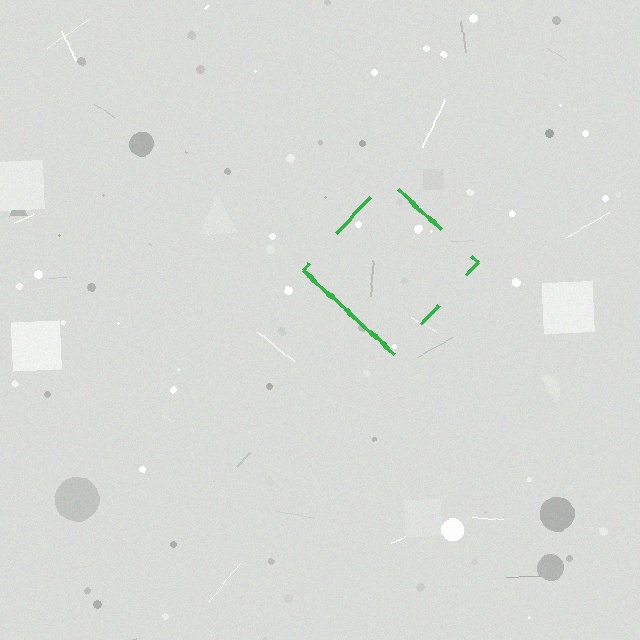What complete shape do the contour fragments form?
The contour fragments form a diamond.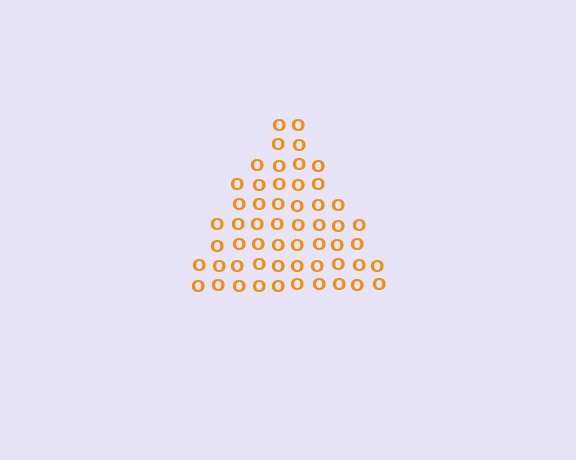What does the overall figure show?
The overall figure shows a triangle.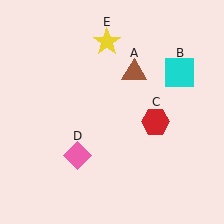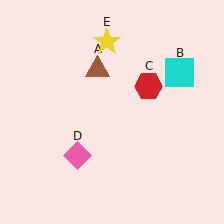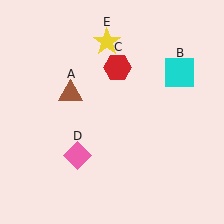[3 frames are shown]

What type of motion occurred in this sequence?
The brown triangle (object A), red hexagon (object C) rotated counterclockwise around the center of the scene.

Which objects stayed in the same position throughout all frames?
Cyan square (object B) and pink diamond (object D) and yellow star (object E) remained stationary.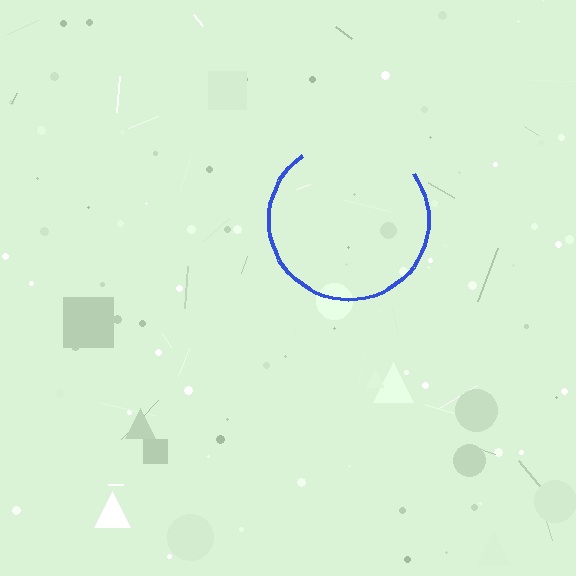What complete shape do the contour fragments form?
The contour fragments form a circle.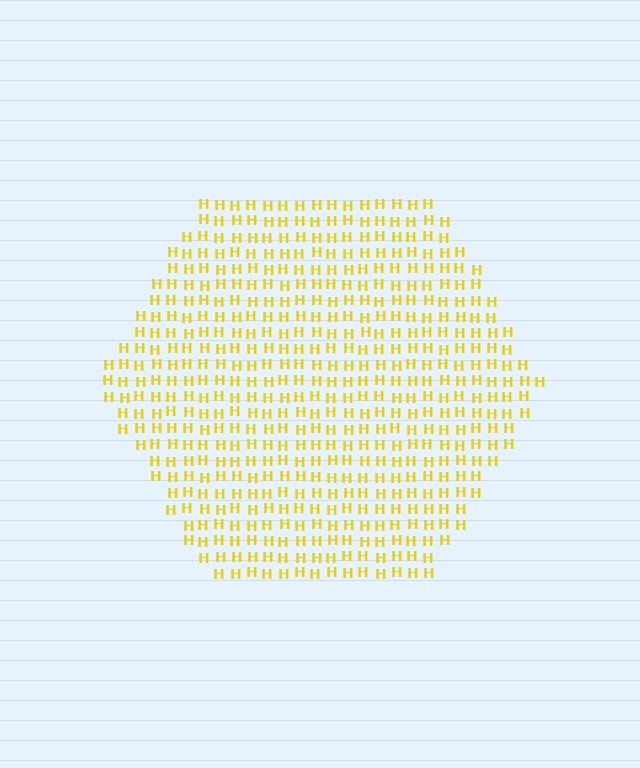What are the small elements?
The small elements are letter H's.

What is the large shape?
The large shape is a hexagon.